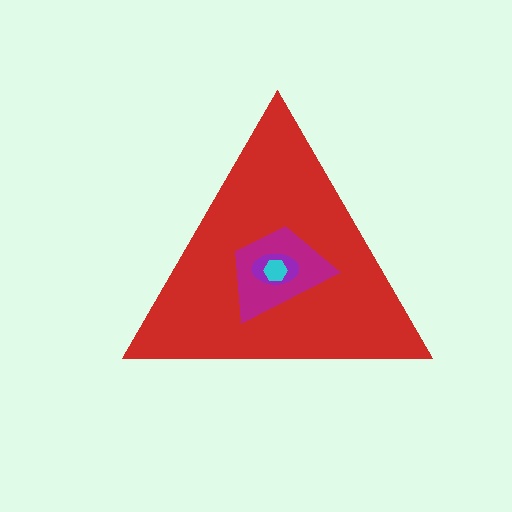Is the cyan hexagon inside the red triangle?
Yes.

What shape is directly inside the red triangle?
The magenta trapezoid.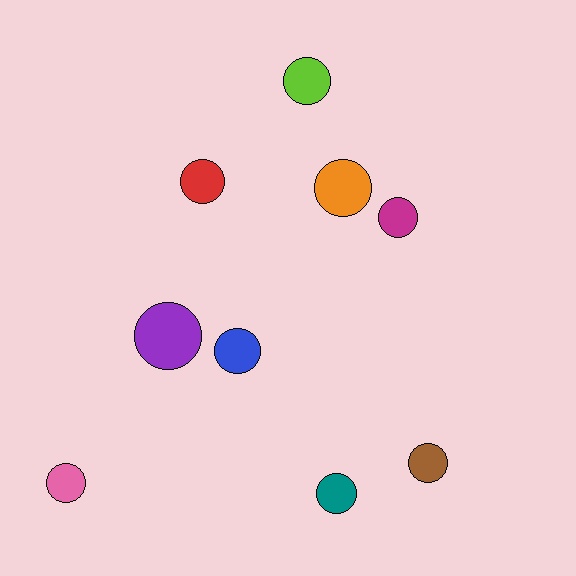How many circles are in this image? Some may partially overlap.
There are 9 circles.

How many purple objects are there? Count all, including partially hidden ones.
There is 1 purple object.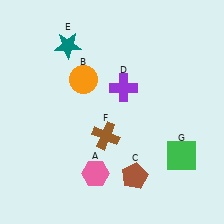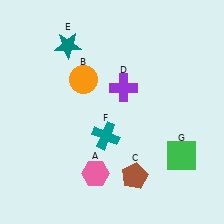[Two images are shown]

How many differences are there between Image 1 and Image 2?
There is 1 difference between the two images.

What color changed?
The cross (F) changed from brown in Image 1 to teal in Image 2.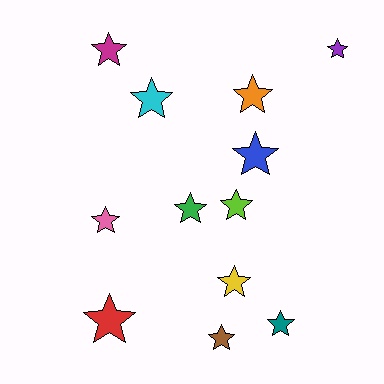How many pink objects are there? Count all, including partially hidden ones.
There is 1 pink object.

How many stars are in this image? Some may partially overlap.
There are 12 stars.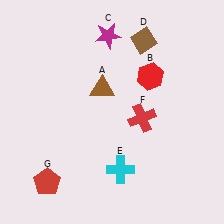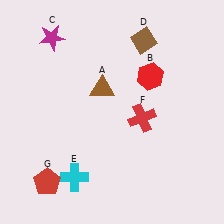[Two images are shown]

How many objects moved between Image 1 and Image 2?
2 objects moved between the two images.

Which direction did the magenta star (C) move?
The magenta star (C) moved left.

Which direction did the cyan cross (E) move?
The cyan cross (E) moved left.